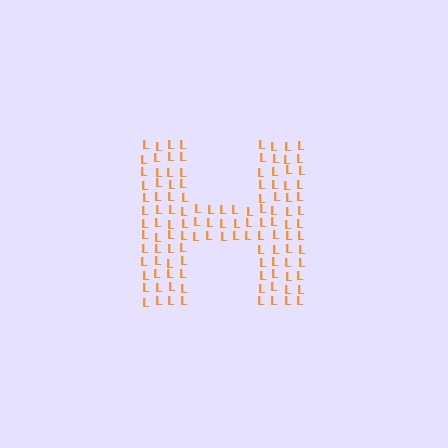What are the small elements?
The small elements are letter L's.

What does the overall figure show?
The overall figure shows the letter H.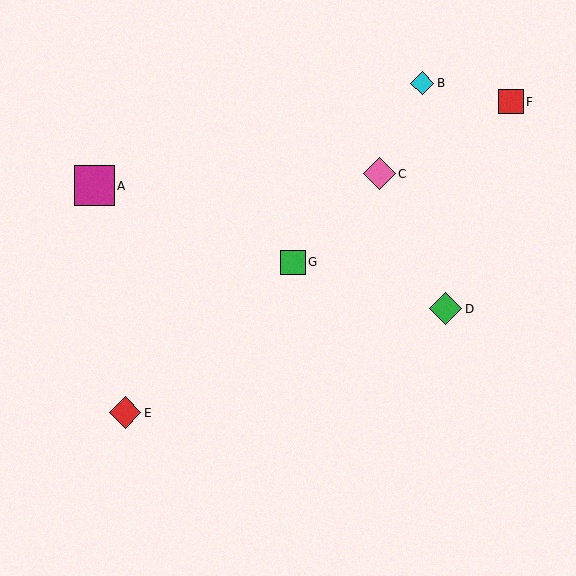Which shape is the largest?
The magenta square (labeled A) is the largest.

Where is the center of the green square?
The center of the green square is at (293, 262).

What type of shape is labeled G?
Shape G is a green square.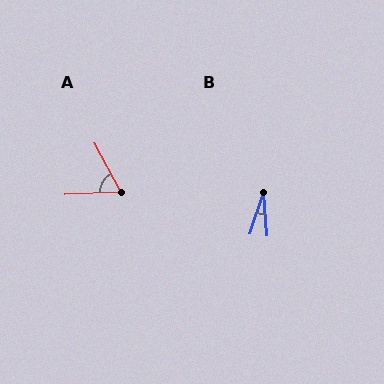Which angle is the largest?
A, at approximately 64 degrees.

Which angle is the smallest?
B, at approximately 23 degrees.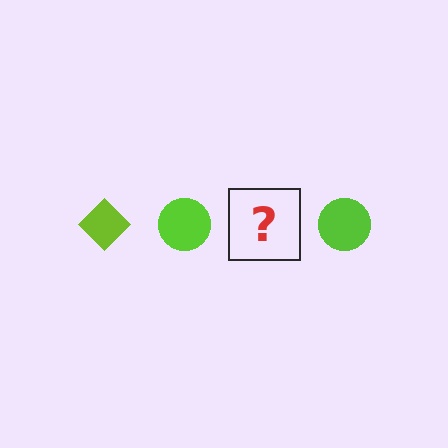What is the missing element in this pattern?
The missing element is a lime diamond.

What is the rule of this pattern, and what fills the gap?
The rule is that the pattern cycles through diamond, circle shapes in lime. The gap should be filled with a lime diamond.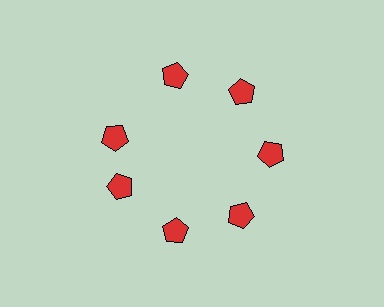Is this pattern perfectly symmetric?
No. The 7 red pentagons are arranged in a ring, but one element near the 10 o'clock position is rotated out of alignment along the ring, breaking the 7-fold rotational symmetry.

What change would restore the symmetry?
The symmetry would be restored by rotating it back into even spacing with its neighbors so that all 7 pentagons sit at equal angles and equal distance from the center.